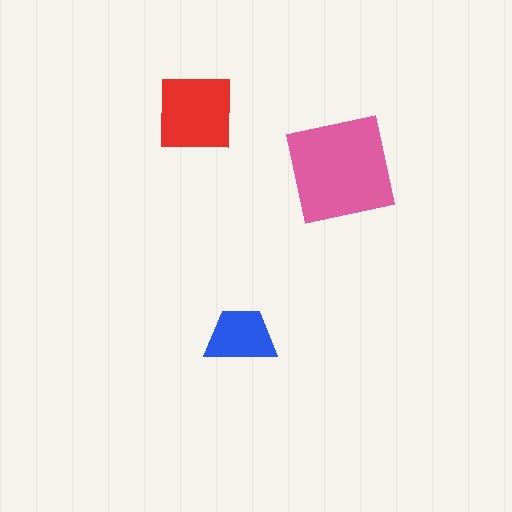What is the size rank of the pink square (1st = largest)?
1st.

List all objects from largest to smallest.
The pink square, the red square, the blue trapezoid.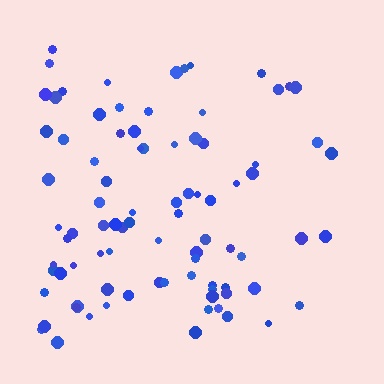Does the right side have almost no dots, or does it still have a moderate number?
Still a moderate number, just noticeably fewer than the left.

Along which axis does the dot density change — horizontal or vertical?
Horizontal.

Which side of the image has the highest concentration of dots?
The left.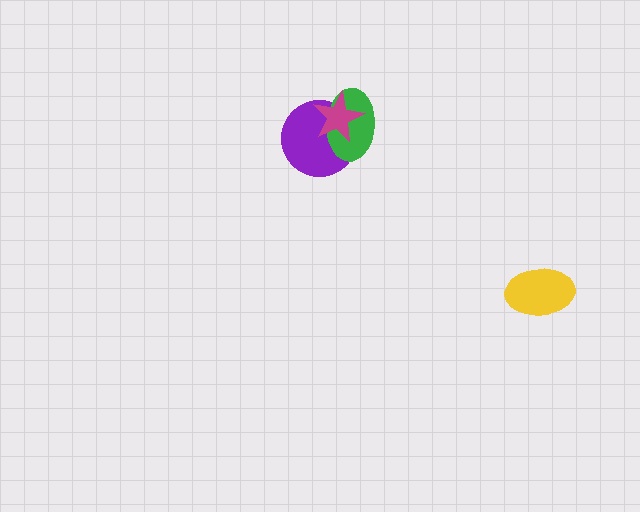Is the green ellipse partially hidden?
Yes, it is partially covered by another shape.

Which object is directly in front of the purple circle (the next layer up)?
The green ellipse is directly in front of the purple circle.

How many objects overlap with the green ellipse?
2 objects overlap with the green ellipse.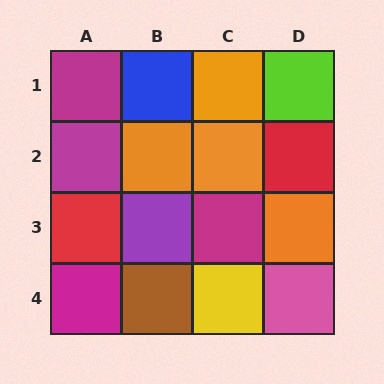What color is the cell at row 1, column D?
Lime.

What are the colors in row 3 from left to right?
Red, purple, magenta, orange.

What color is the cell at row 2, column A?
Magenta.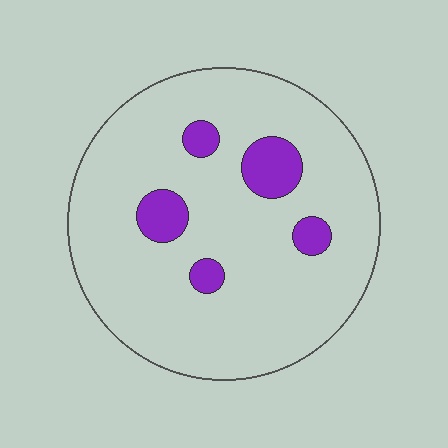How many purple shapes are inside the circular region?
5.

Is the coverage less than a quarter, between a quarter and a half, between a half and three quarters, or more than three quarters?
Less than a quarter.